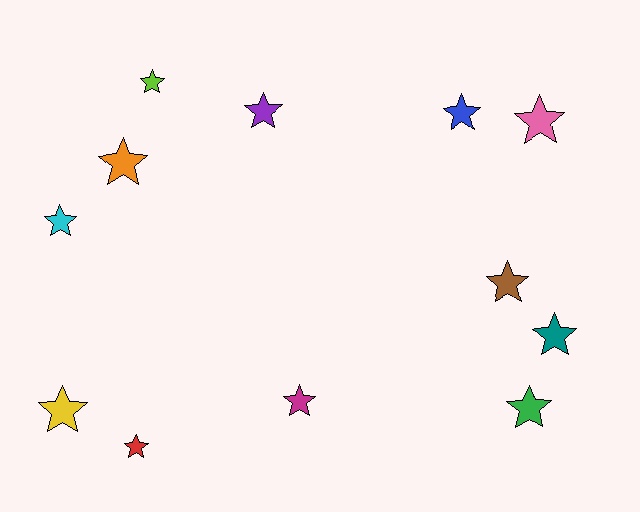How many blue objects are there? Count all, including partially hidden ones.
There is 1 blue object.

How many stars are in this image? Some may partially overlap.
There are 12 stars.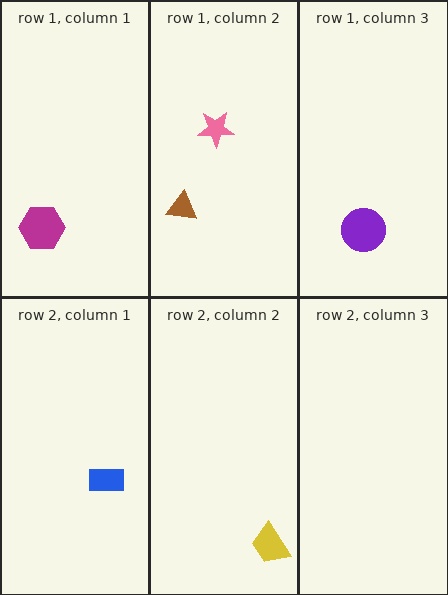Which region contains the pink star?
The row 1, column 2 region.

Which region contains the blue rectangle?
The row 2, column 1 region.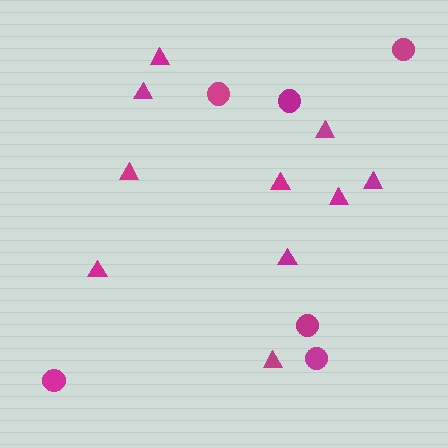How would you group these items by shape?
There are 2 groups: one group of triangles (10) and one group of circles (6).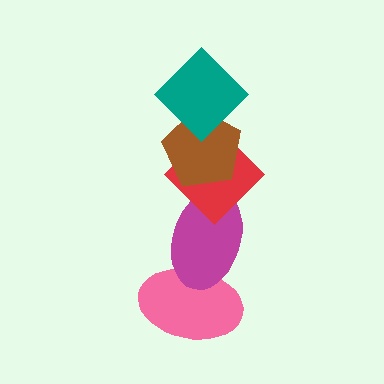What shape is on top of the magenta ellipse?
The red diamond is on top of the magenta ellipse.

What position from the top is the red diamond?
The red diamond is 3rd from the top.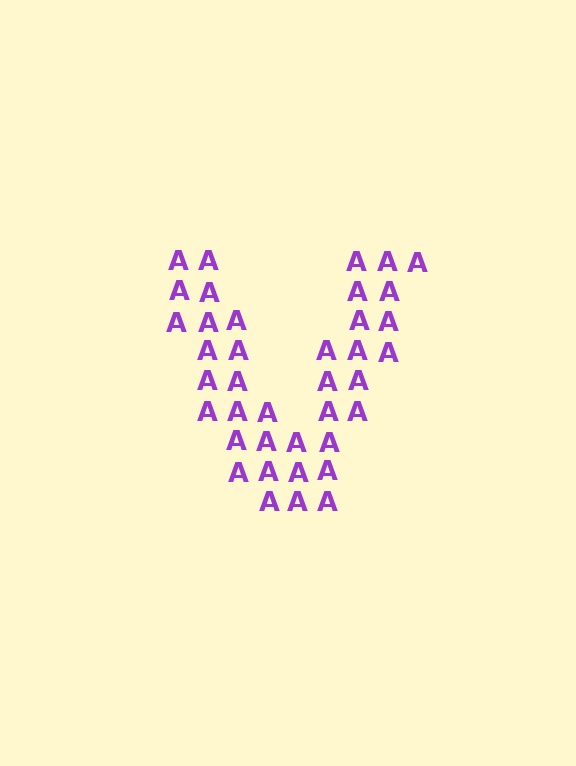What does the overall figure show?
The overall figure shows the letter V.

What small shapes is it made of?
It is made of small letter A's.